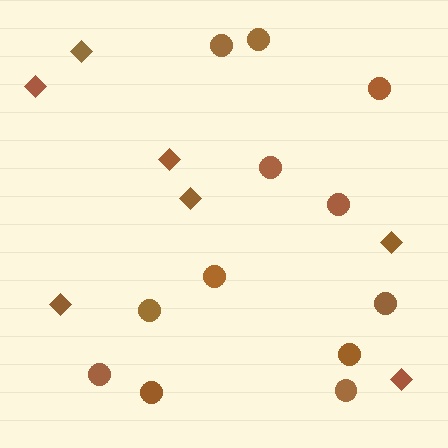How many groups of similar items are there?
There are 2 groups: one group of circles (12) and one group of diamonds (7).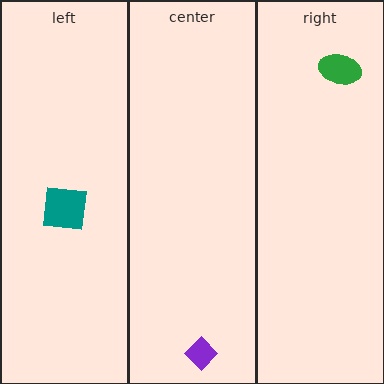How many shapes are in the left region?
1.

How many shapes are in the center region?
1.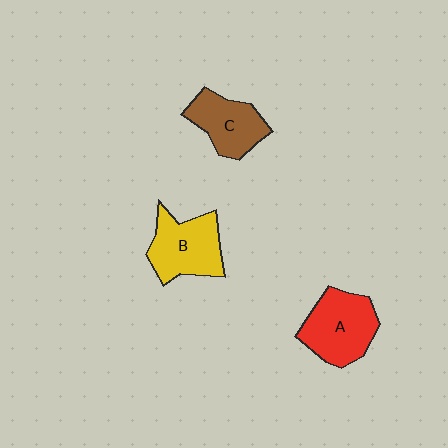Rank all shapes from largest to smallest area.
From largest to smallest: A (red), B (yellow), C (brown).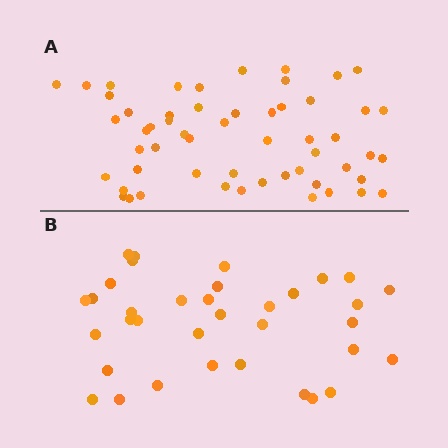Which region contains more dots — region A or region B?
Region A (the top region) has more dots.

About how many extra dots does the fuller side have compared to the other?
Region A has approximately 20 more dots than region B.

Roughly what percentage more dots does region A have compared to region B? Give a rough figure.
About 55% more.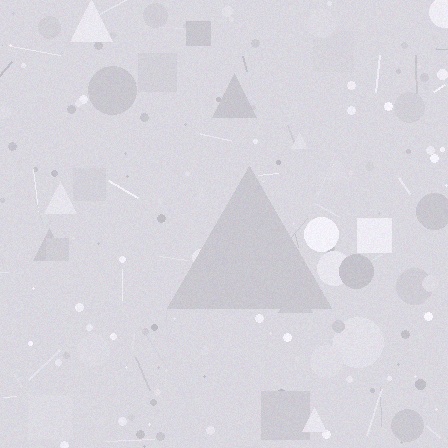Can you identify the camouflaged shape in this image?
The camouflaged shape is a triangle.